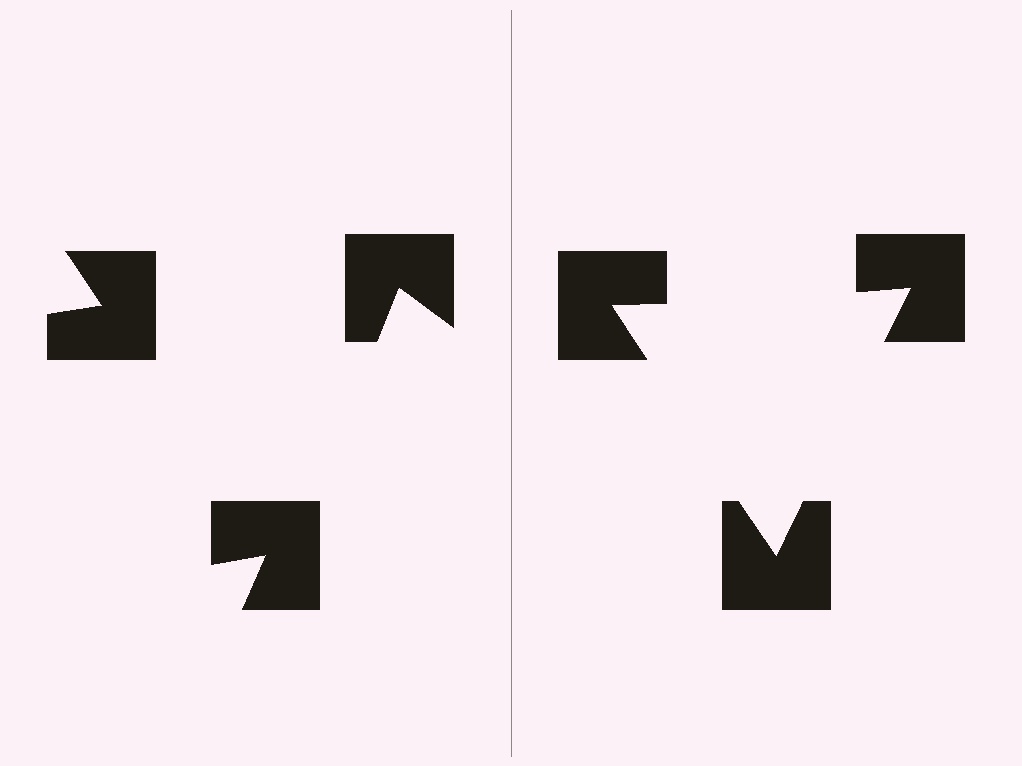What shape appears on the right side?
An illusory triangle.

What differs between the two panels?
The notched squares are positioned identically on both sides; only the wedge orientations differ. On the right they align to a triangle; on the left they are misaligned.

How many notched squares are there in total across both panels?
6 — 3 on each side.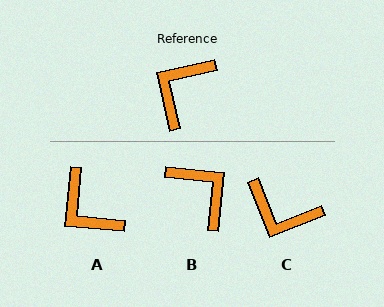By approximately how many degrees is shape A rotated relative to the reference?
Approximately 72 degrees counter-clockwise.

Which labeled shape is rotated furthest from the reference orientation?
B, about 108 degrees away.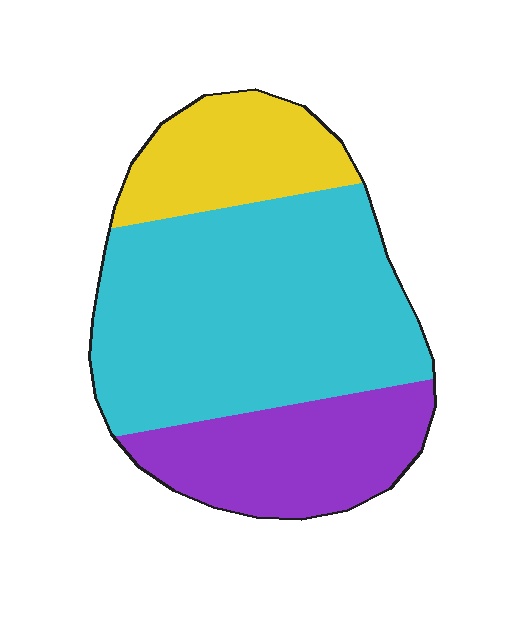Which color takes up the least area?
Yellow, at roughly 20%.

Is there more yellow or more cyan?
Cyan.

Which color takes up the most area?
Cyan, at roughly 55%.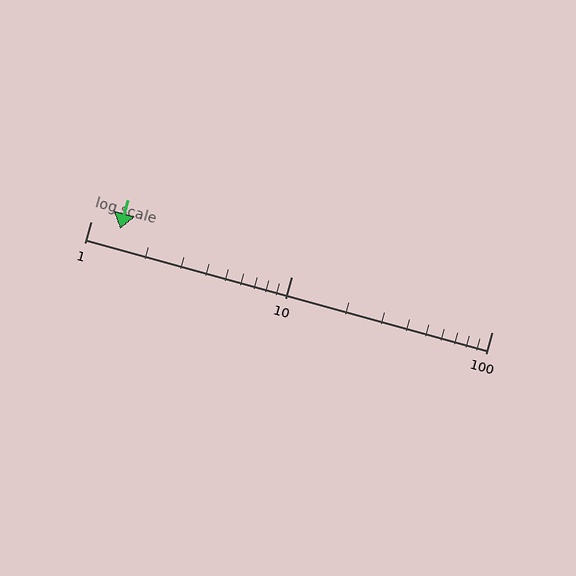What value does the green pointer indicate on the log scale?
The pointer indicates approximately 1.4.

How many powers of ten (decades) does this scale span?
The scale spans 2 decades, from 1 to 100.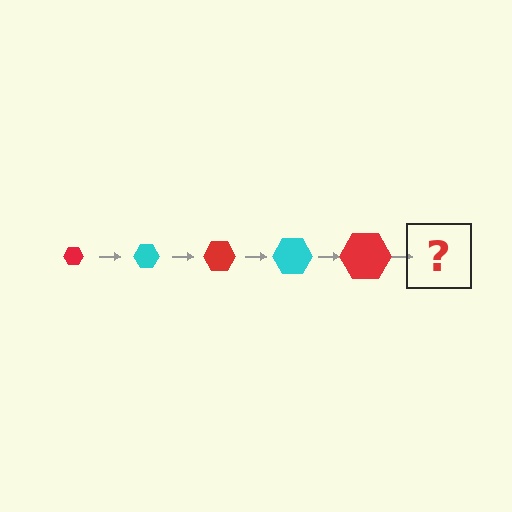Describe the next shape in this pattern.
It should be a cyan hexagon, larger than the previous one.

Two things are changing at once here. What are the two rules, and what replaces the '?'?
The two rules are that the hexagon grows larger each step and the color cycles through red and cyan. The '?' should be a cyan hexagon, larger than the previous one.